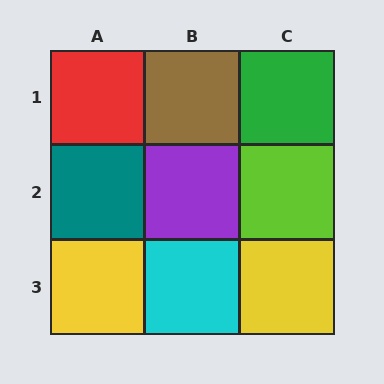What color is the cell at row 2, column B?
Purple.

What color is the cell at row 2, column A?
Teal.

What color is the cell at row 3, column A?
Yellow.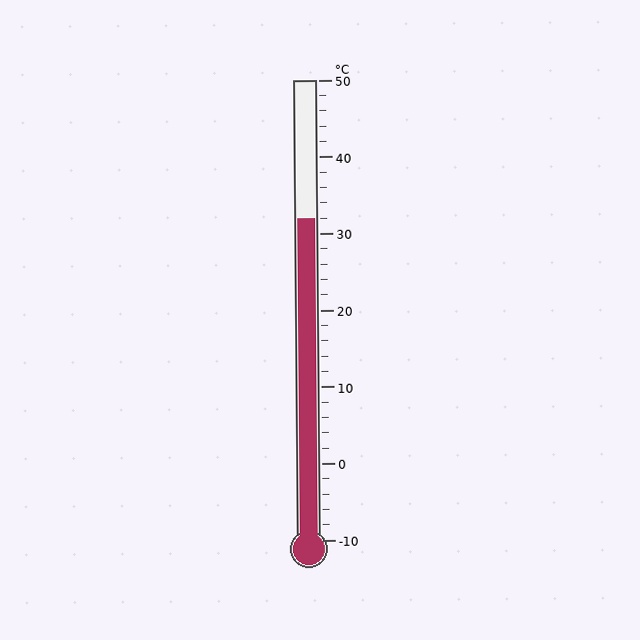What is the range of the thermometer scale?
The thermometer scale ranges from -10°C to 50°C.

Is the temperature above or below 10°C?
The temperature is above 10°C.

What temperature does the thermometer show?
The thermometer shows approximately 32°C.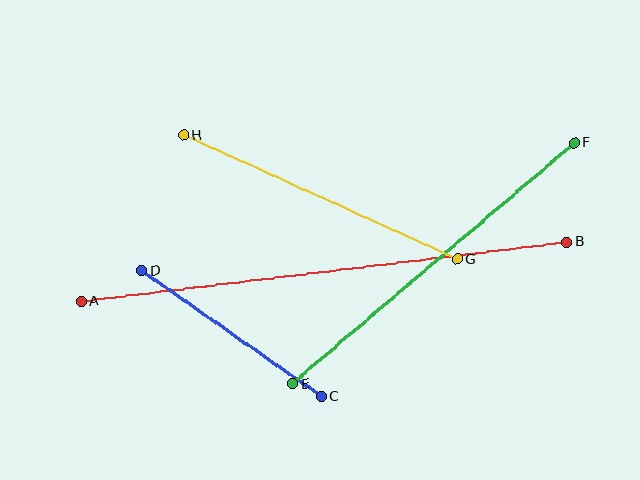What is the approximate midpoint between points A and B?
The midpoint is at approximately (324, 272) pixels.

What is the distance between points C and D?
The distance is approximately 219 pixels.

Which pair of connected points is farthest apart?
Points A and B are farthest apart.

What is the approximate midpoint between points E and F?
The midpoint is at approximately (433, 263) pixels.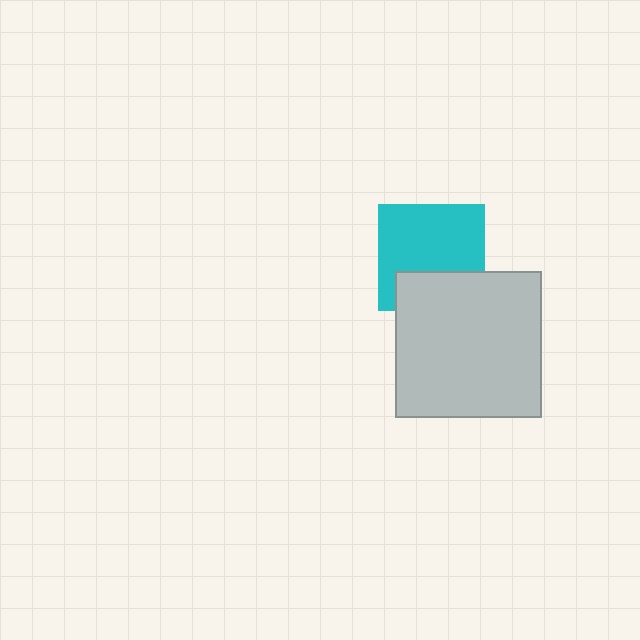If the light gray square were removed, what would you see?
You would see the complete cyan square.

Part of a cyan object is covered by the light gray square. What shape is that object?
It is a square.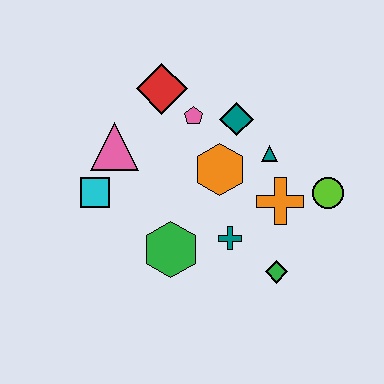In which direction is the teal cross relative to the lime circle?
The teal cross is to the left of the lime circle.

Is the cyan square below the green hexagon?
No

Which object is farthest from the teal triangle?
The cyan square is farthest from the teal triangle.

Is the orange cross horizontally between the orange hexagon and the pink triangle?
No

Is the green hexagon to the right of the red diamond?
Yes